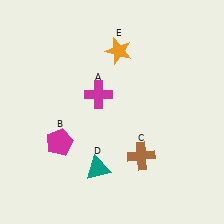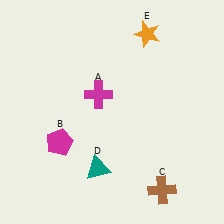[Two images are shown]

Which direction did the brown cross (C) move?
The brown cross (C) moved down.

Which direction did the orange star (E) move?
The orange star (E) moved right.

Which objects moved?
The objects that moved are: the brown cross (C), the orange star (E).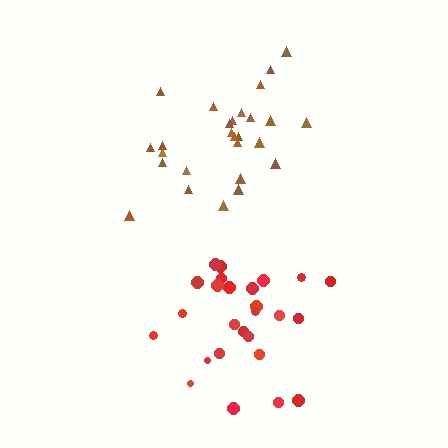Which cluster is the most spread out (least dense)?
Brown.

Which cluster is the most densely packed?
Red.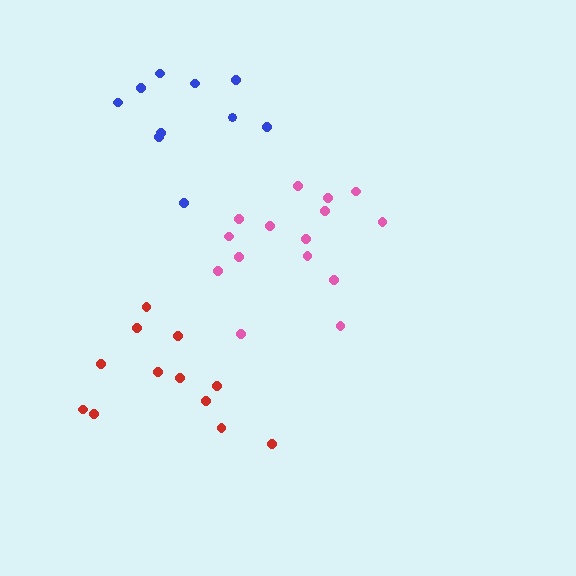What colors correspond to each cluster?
The clusters are colored: pink, blue, red.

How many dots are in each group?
Group 1: 15 dots, Group 2: 10 dots, Group 3: 12 dots (37 total).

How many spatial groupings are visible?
There are 3 spatial groupings.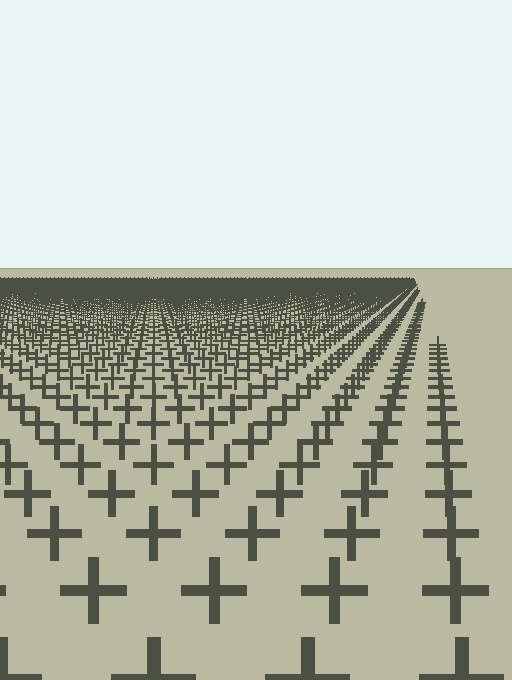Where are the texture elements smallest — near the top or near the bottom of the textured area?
Near the top.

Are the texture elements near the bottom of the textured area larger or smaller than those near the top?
Larger. Near the bottom, elements are closer to the viewer and appear at a bigger on-screen size.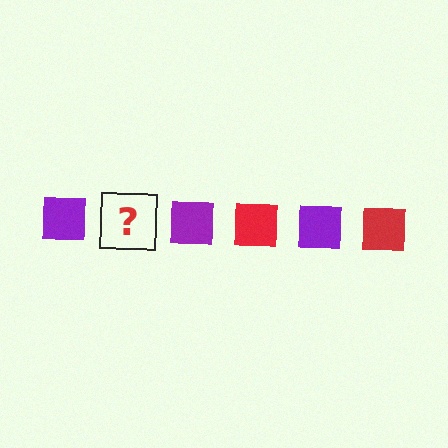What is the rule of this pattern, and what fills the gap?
The rule is that the pattern cycles through purple, red squares. The gap should be filled with a red square.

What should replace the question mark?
The question mark should be replaced with a red square.